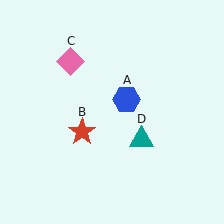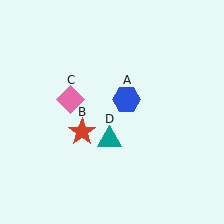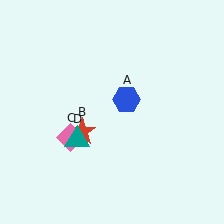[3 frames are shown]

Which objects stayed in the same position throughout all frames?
Blue hexagon (object A) and red star (object B) remained stationary.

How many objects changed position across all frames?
2 objects changed position: pink diamond (object C), teal triangle (object D).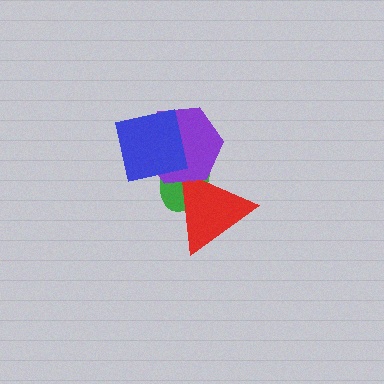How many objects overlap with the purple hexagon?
3 objects overlap with the purple hexagon.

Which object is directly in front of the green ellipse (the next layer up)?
The red triangle is directly in front of the green ellipse.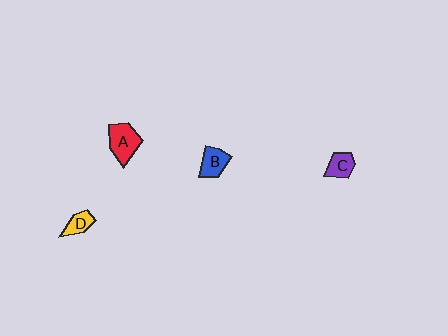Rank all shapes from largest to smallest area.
From largest to smallest: A (red), B (blue), C (purple), D (yellow).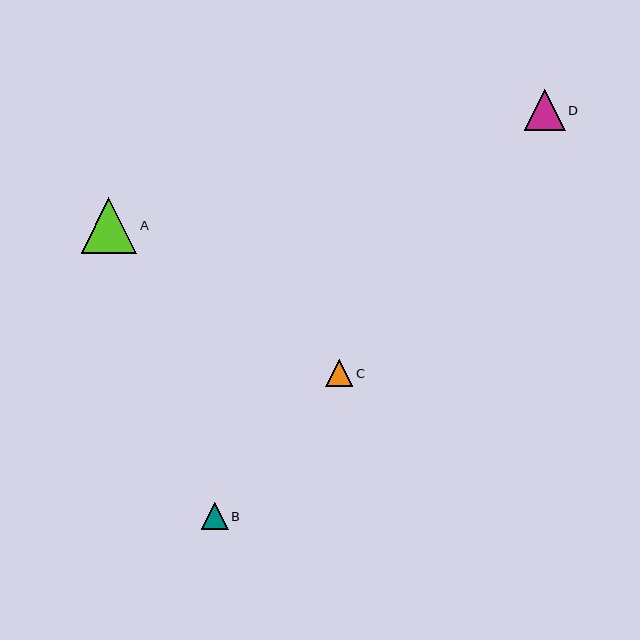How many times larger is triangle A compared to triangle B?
Triangle A is approximately 2.1 times the size of triangle B.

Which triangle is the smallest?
Triangle C is the smallest with a size of approximately 27 pixels.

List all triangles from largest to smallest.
From largest to smallest: A, D, B, C.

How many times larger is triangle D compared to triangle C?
Triangle D is approximately 1.5 times the size of triangle C.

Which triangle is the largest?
Triangle A is the largest with a size of approximately 55 pixels.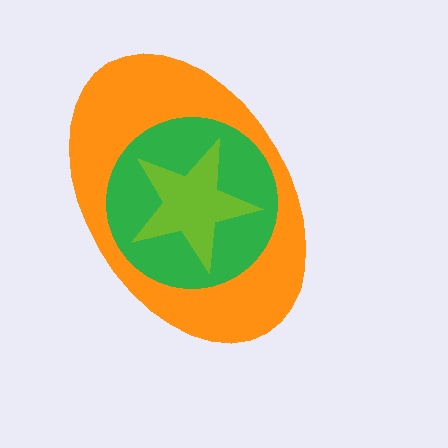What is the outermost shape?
The orange ellipse.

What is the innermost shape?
The lime star.